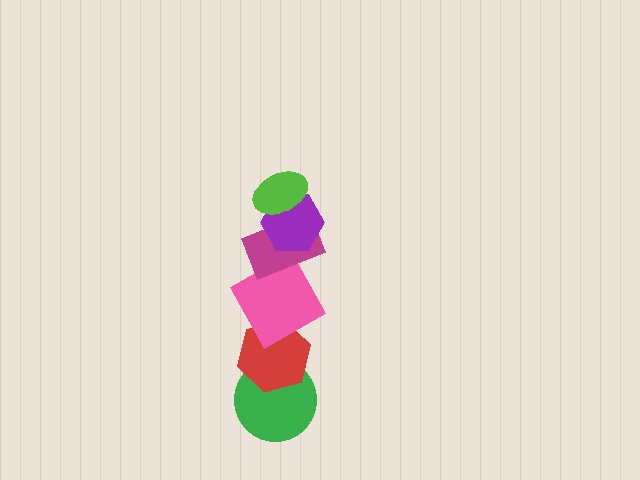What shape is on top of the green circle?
The red hexagon is on top of the green circle.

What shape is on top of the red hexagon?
The pink square is on top of the red hexagon.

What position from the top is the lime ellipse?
The lime ellipse is 1st from the top.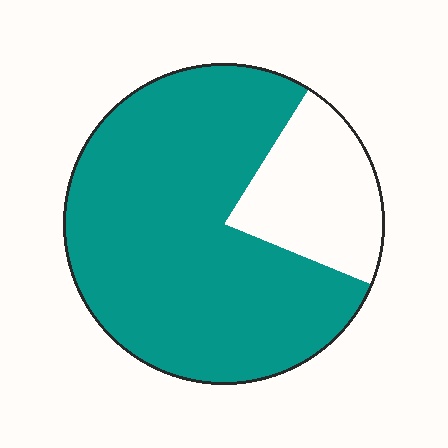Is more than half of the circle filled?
Yes.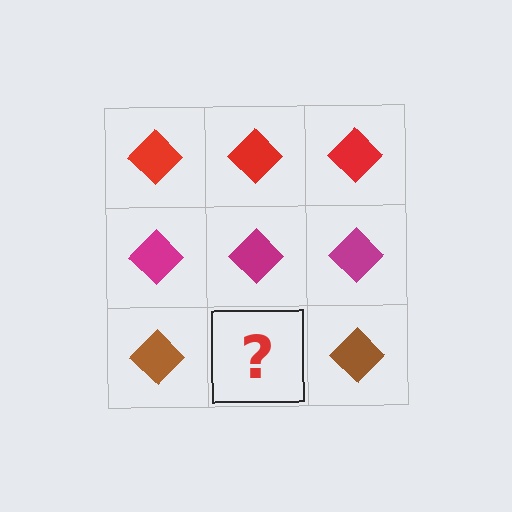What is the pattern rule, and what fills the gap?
The rule is that each row has a consistent color. The gap should be filled with a brown diamond.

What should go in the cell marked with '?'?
The missing cell should contain a brown diamond.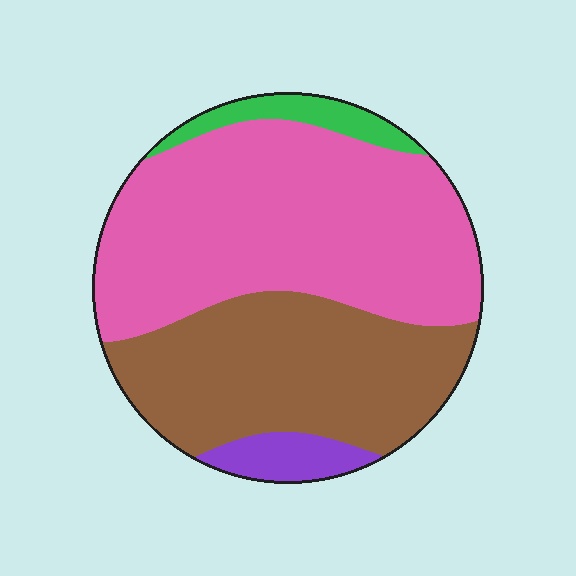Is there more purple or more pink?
Pink.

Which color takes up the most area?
Pink, at roughly 55%.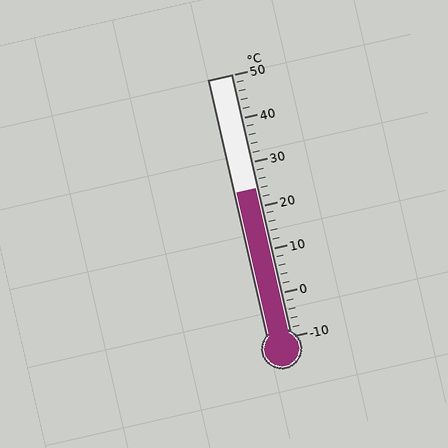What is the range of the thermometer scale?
The thermometer scale ranges from -10°C to 50°C.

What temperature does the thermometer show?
The thermometer shows approximately 24°C.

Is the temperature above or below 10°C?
The temperature is above 10°C.